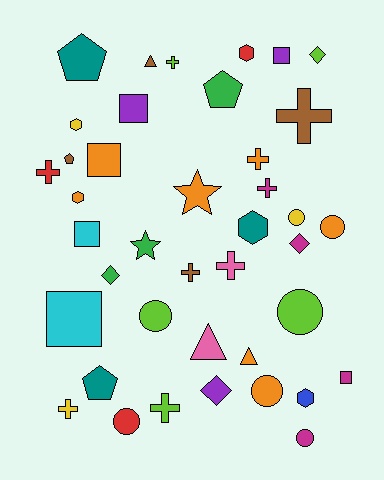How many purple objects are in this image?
There are 3 purple objects.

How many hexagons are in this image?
There are 5 hexagons.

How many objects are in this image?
There are 40 objects.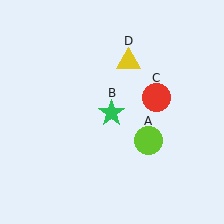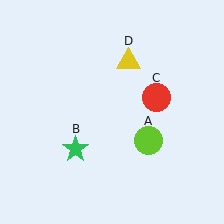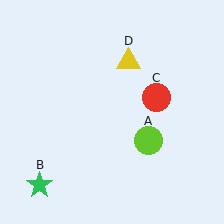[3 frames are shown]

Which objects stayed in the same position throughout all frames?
Lime circle (object A) and red circle (object C) and yellow triangle (object D) remained stationary.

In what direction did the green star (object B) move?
The green star (object B) moved down and to the left.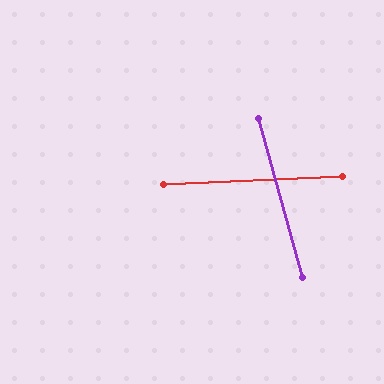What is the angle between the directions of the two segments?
Approximately 77 degrees.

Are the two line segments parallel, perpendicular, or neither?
Neither parallel nor perpendicular — they differ by about 77°.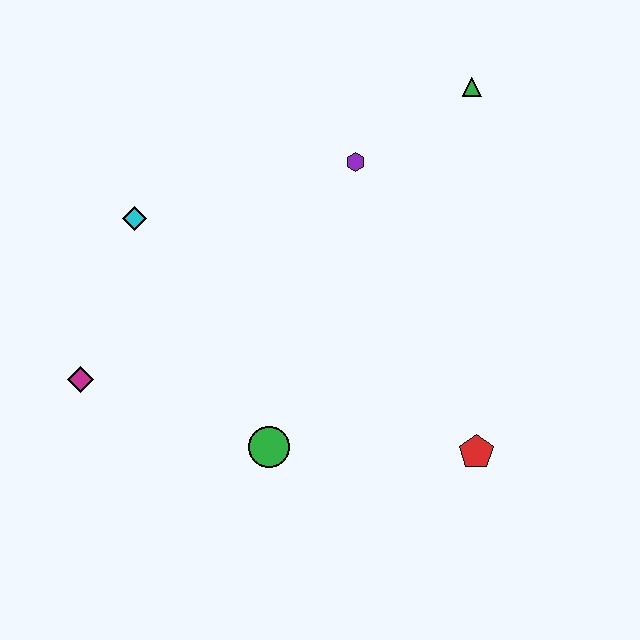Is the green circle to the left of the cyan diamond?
No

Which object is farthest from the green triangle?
The magenta diamond is farthest from the green triangle.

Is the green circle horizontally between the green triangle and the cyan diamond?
Yes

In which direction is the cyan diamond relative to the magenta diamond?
The cyan diamond is above the magenta diamond.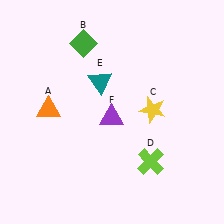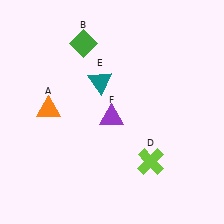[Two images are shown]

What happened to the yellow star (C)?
The yellow star (C) was removed in Image 2. It was in the top-right area of Image 1.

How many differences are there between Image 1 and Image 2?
There is 1 difference between the two images.